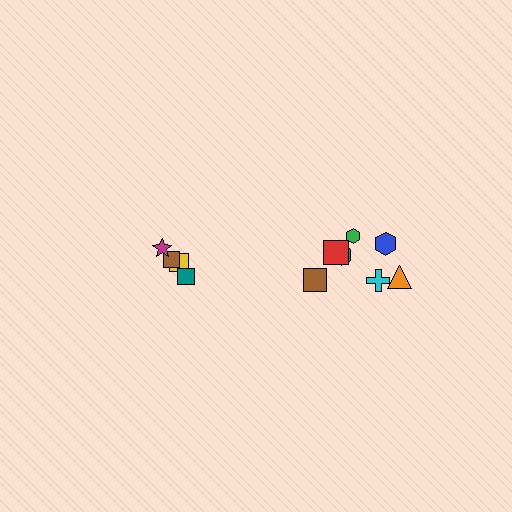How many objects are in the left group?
There are 4 objects.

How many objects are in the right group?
There are 7 objects.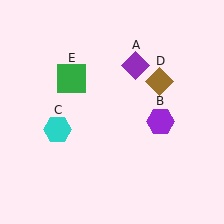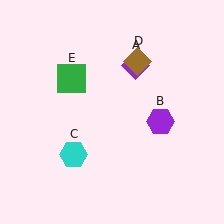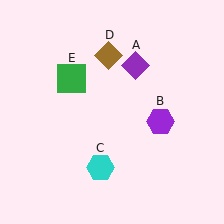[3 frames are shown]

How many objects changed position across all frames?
2 objects changed position: cyan hexagon (object C), brown diamond (object D).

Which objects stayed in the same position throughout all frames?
Purple diamond (object A) and purple hexagon (object B) and green square (object E) remained stationary.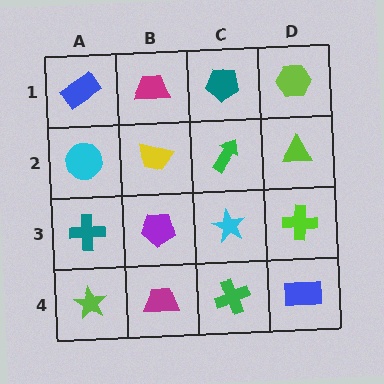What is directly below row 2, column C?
A cyan star.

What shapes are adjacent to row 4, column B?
A purple pentagon (row 3, column B), a lime star (row 4, column A), a green cross (row 4, column C).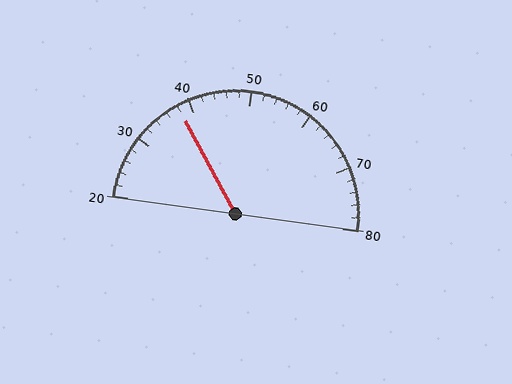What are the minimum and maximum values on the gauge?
The gauge ranges from 20 to 80.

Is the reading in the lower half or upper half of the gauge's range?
The reading is in the lower half of the range (20 to 80).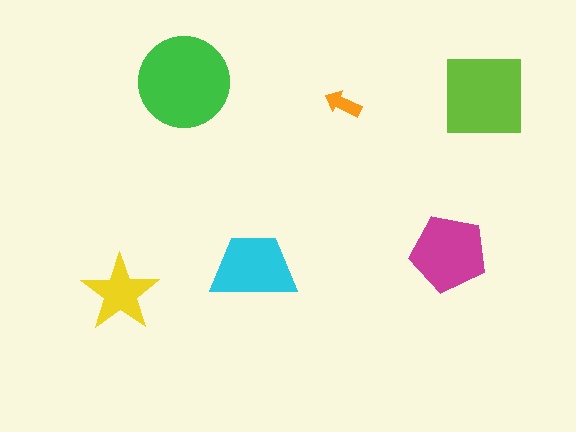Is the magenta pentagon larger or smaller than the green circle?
Smaller.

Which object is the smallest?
The orange arrow.